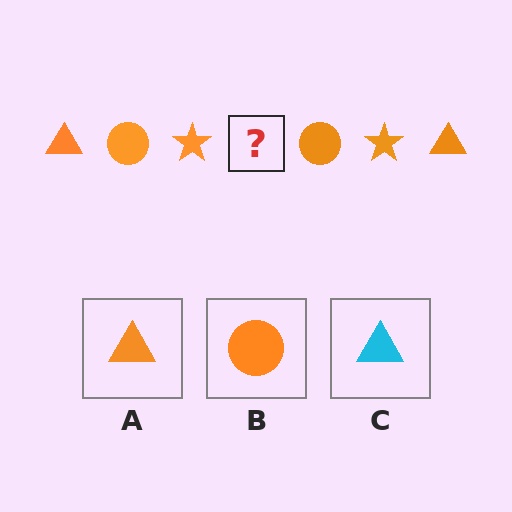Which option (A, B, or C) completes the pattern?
A.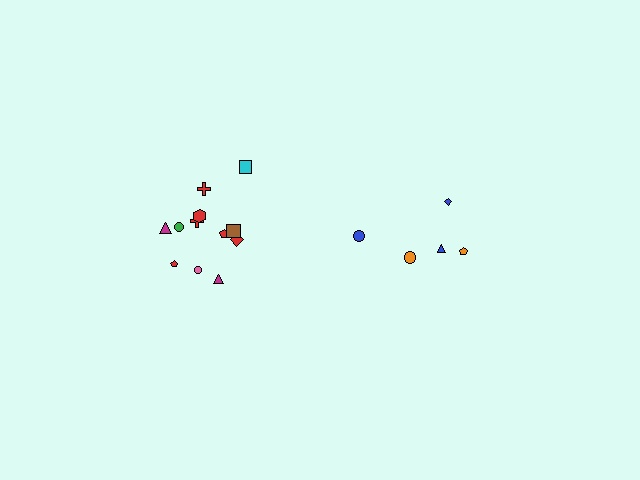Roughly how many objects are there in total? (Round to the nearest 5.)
Roughly 15 objects in total.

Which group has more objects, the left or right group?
The left group.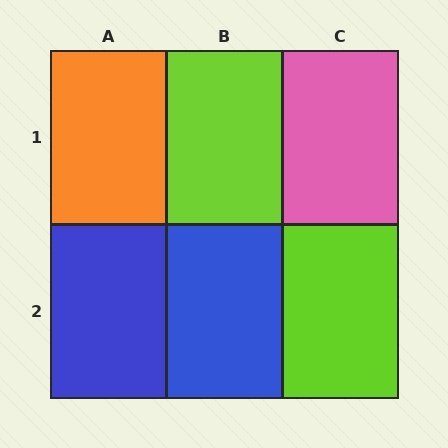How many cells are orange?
1 cell is orange.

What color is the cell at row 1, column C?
Pink.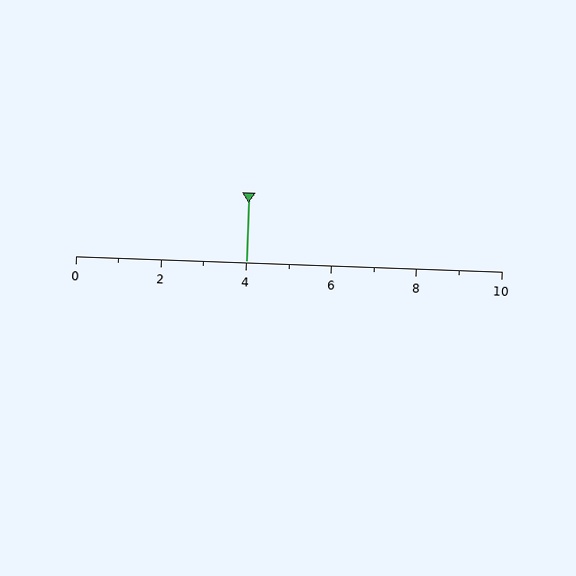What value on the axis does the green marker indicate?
The marker indicates approximately 4.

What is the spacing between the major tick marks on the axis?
The major ticks are spaced 2 apart.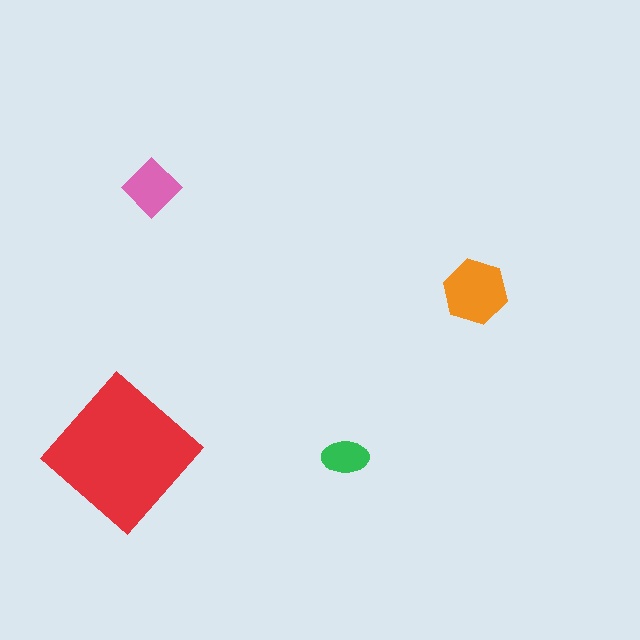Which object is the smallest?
The green ellipse.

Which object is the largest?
The red diamond.